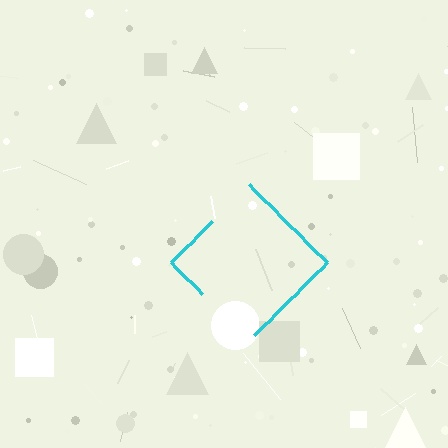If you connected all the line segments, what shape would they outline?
They would outline a diamond.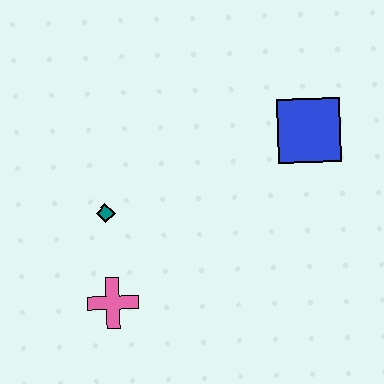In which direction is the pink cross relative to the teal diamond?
The pink cross is below the teal diamond.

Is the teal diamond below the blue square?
Yes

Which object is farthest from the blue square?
The pink cross is farthest from the blue square.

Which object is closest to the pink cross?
The teal diamond is closest to the pink cross.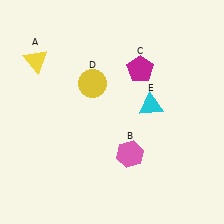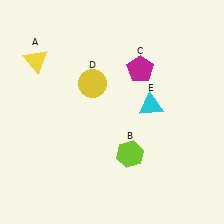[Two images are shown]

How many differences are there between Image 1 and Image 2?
There is 1 difference between the two images.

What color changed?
The hexagon (B) changed from pink in Image 1 to lime in Image 2.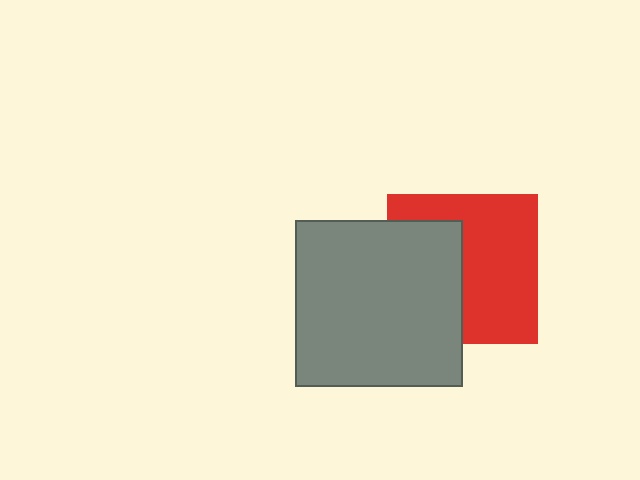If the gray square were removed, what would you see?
You would see the complete red square.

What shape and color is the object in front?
The object in front is a gray square.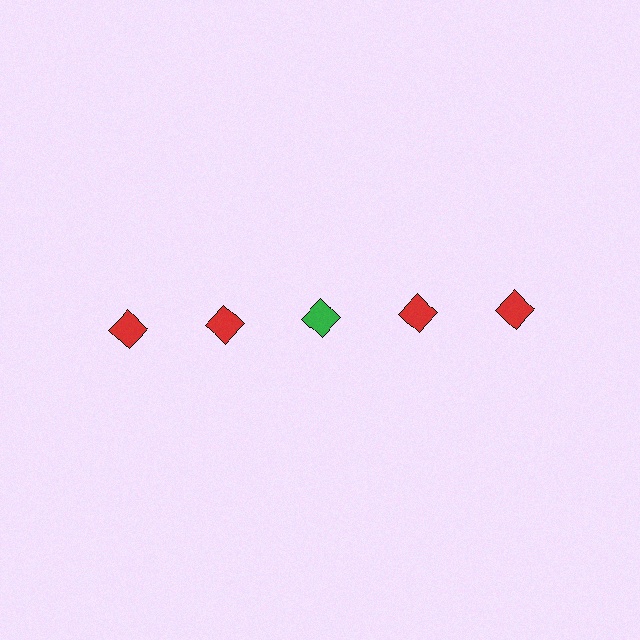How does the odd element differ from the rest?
It has a different color: green instead of red.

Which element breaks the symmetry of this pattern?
The green diamond in the top row, center column breaks the symmetry. All other shapes are red diamonds.